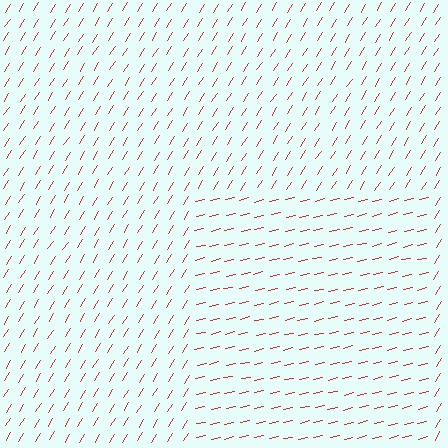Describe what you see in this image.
The image is filled with small red line segments. A rectangle region in the image has lines oriented differently from the surrounding lines, creating a visible texture boundary.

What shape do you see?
I see a rectangle.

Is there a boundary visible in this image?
Yes, there is a texture boundary formed by a change in line orientation.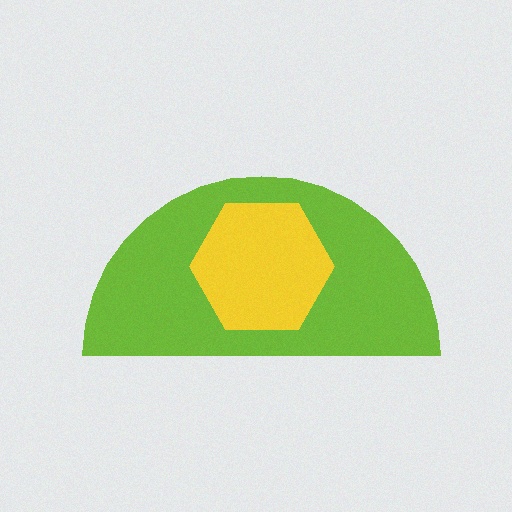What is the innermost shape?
The yellow hexagon.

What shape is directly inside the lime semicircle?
The yellow hexagon.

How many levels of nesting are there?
2.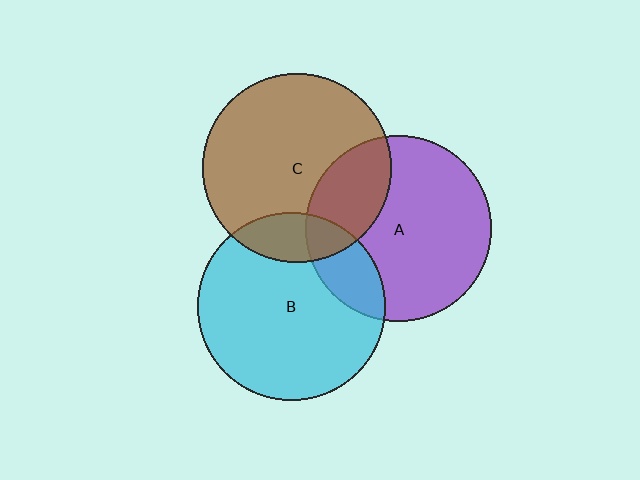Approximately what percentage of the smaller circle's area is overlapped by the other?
Approximately 25%.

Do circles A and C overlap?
Yes.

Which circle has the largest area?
Circle C (brown).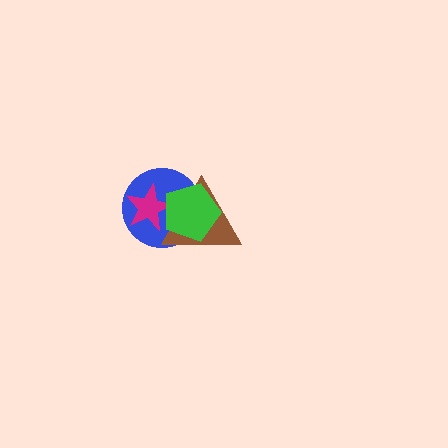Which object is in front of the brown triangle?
The green pentagon is in front of the brown triangle.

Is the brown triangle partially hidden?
Yes, it is partially covered by another shape.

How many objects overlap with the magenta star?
3 objects overlap with the magenta star.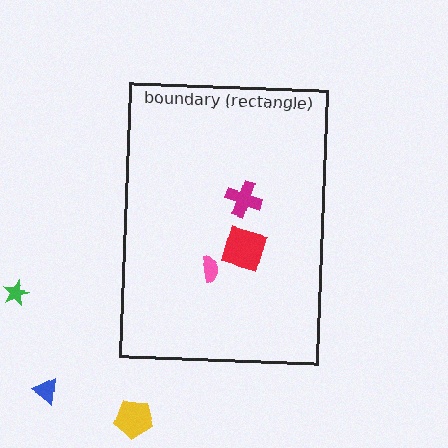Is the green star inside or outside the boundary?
Outside.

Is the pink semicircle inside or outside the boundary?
Inside.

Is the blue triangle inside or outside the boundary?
Outside.